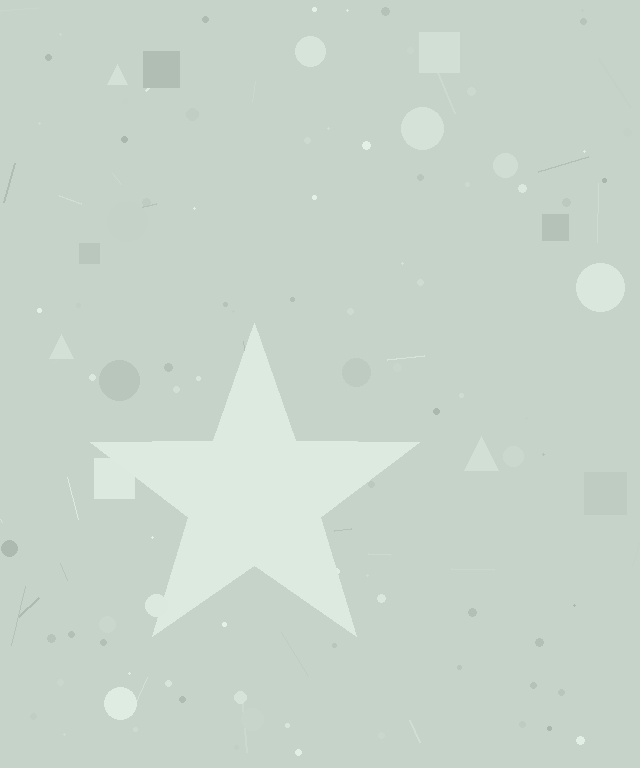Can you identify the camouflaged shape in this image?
The camouflaged shape is a star.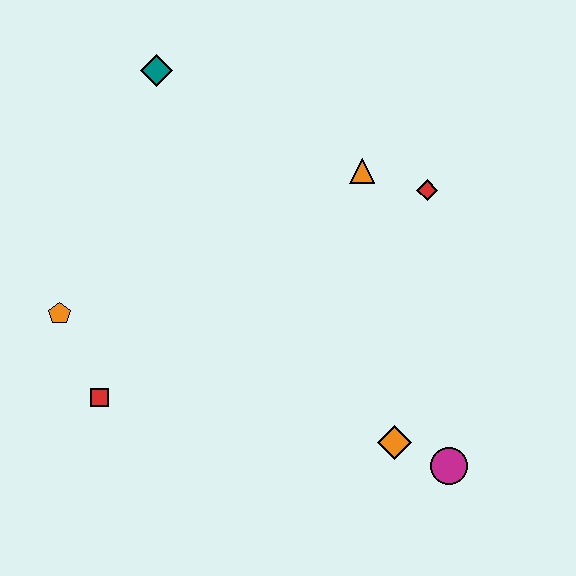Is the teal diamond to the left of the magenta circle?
Yes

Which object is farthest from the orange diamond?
The teal diamond is farthest from the orange diamond.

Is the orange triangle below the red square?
No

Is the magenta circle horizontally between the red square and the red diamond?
No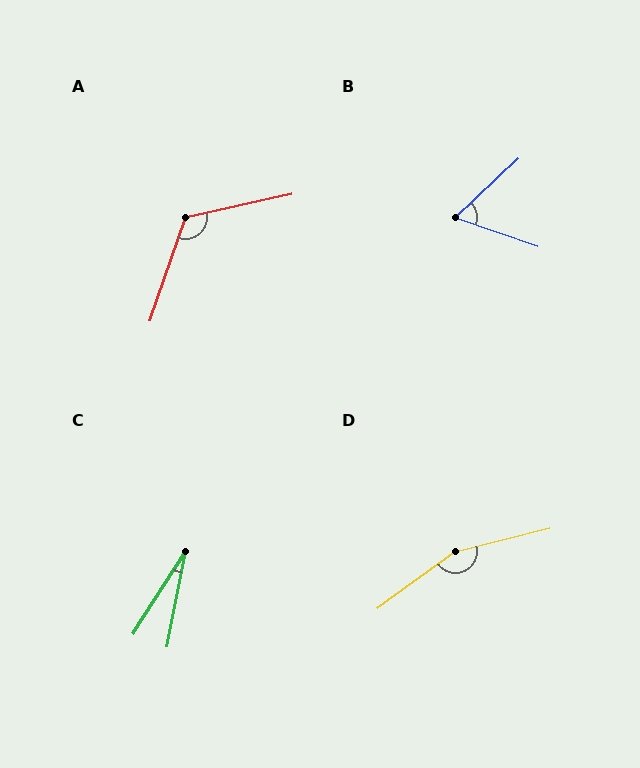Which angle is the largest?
D, at approximately 158 degrees.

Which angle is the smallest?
C, at approximately 22 degrees.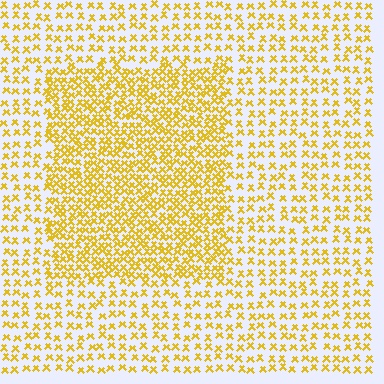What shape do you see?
I see a rectangle.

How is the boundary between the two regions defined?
The boundary is defined by a change in element density (approximately 2.0x ratio). All elements are the same color, size, and shape.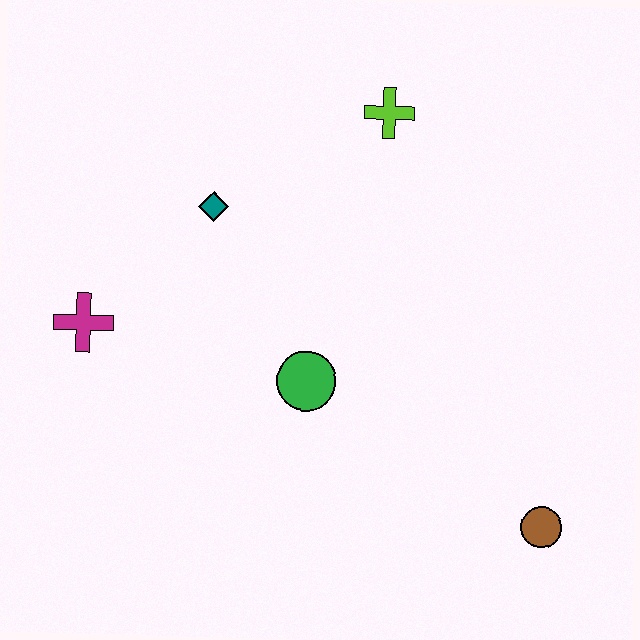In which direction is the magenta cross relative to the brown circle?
The magenta cross is to the left of the brown circle.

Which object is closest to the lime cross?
The teal diamond is closest to the lime cross.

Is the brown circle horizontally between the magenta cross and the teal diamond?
No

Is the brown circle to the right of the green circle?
Yes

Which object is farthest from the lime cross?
The brown circle is farthest from the lime cross.